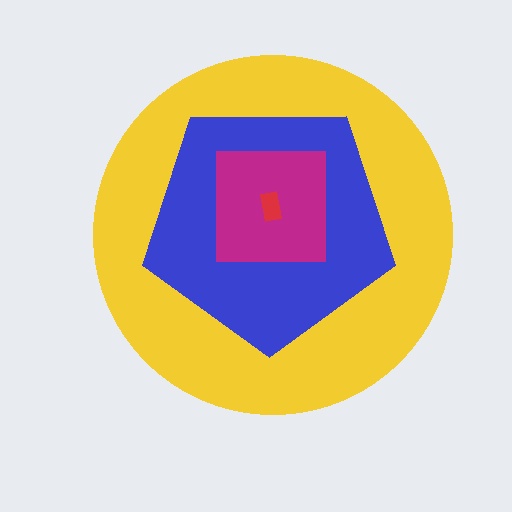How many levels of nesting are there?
4.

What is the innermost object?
The red rectangle.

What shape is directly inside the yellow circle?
The blue pentagon.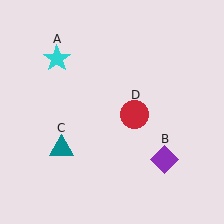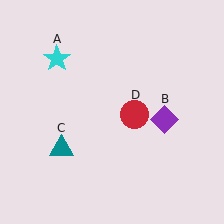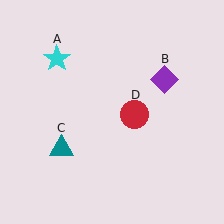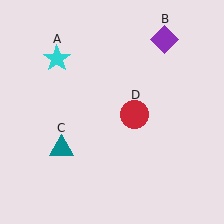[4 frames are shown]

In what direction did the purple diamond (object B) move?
The purple diamond (object B) moved up.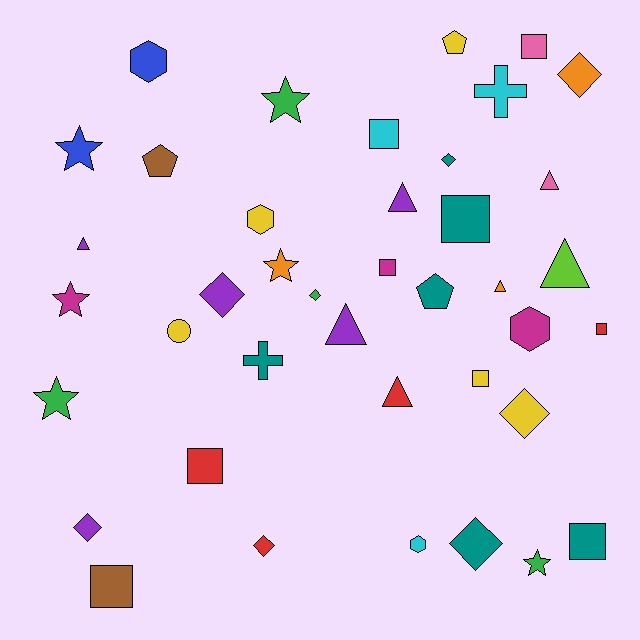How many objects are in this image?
There are 40 objects.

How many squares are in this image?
There are 9 squares.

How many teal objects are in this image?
There are 6 teal objects.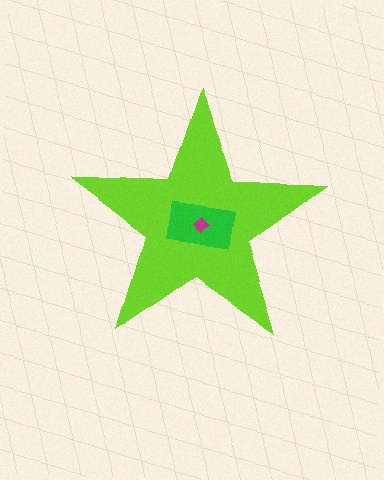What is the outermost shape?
The lime star.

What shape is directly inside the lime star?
The green rectangle.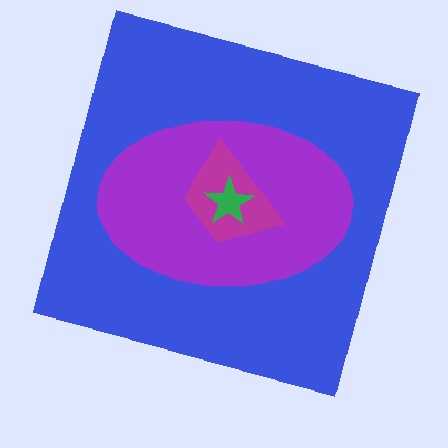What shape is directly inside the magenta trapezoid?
The green star.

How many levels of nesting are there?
4.